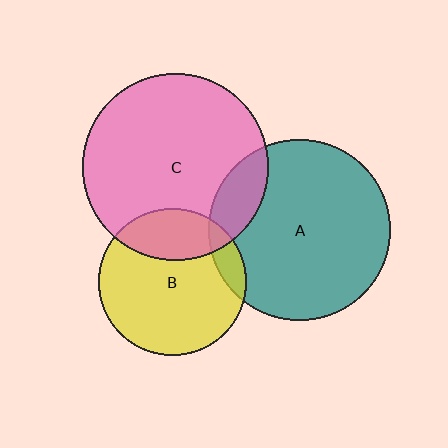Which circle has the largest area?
Circle C (pink).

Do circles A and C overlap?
Yes.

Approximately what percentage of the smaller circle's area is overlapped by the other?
Approximately 15%.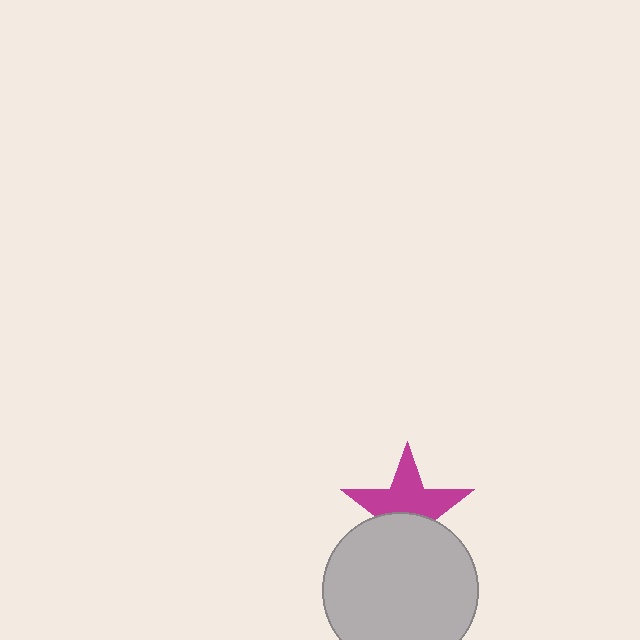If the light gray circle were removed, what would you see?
You would see the complete magenta star.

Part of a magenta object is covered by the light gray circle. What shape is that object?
It is a star.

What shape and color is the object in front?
The object in front is a light gray circle.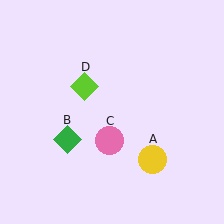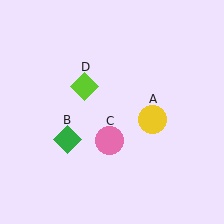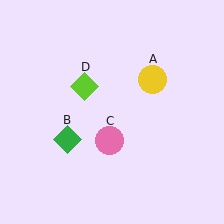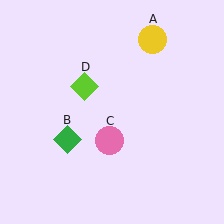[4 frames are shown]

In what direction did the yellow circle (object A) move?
The yellow circle (object A) moved up.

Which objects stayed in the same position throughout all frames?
Green diamond (object B) and pink circle (object C) and lime diamond (object D) remained stationary.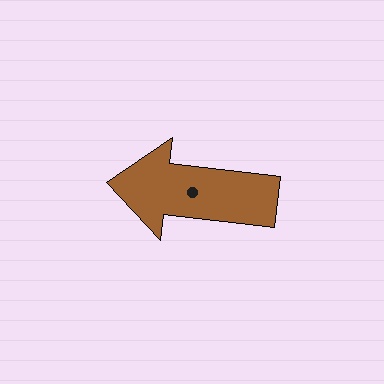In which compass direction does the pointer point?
West.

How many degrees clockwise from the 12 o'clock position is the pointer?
Approximately 277 degrees.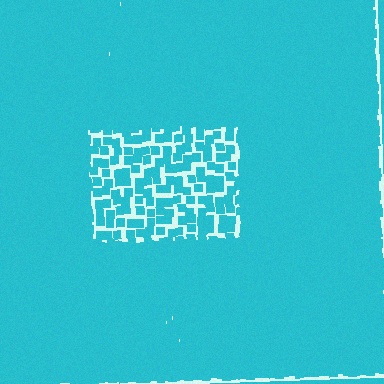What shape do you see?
I see a rectangle.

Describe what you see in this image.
The image contains small cyan elements arranged at two different densities. A rectangle-shaped region is visible where the elements are less densely packed than the surrounding area.